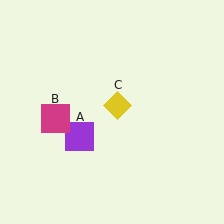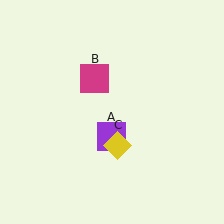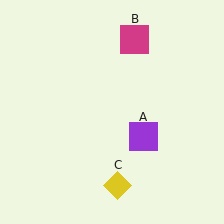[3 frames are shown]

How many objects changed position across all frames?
3 objects changed position: purple square (object A), magenta square (object B), yellow diamond (object C).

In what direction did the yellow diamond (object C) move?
The yellow diamond (object C) moved down.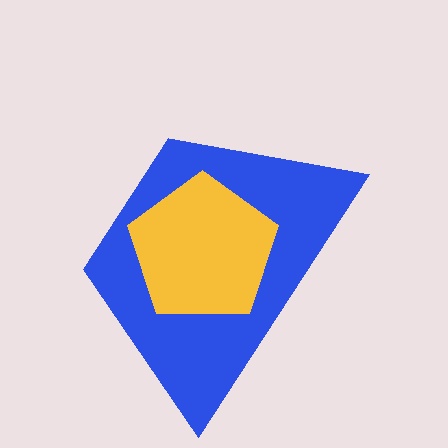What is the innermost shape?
The yellow pentagon.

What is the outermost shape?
The blue trapezoid.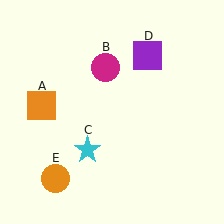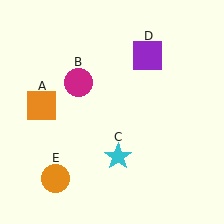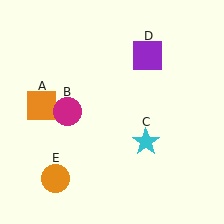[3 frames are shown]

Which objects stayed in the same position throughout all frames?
Orange square (object A) and purple square (object D) and orange circle (object E) remained stationary.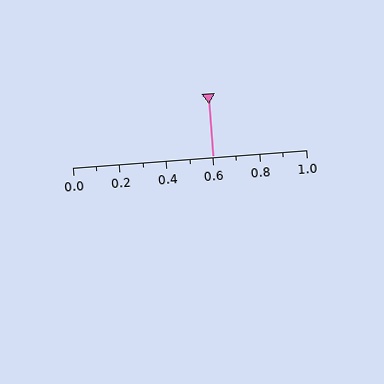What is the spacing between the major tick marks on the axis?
The major ticks are spaced 0.2 apart.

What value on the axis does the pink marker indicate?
The marker indicates approximately 0.6.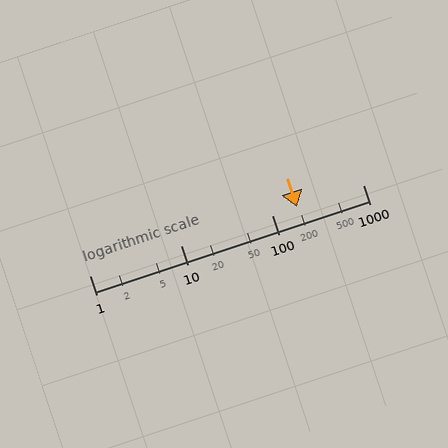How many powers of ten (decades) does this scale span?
The scale spans 3 decades, from 1 to 1000.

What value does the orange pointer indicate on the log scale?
The pointer indicates approximately 190.